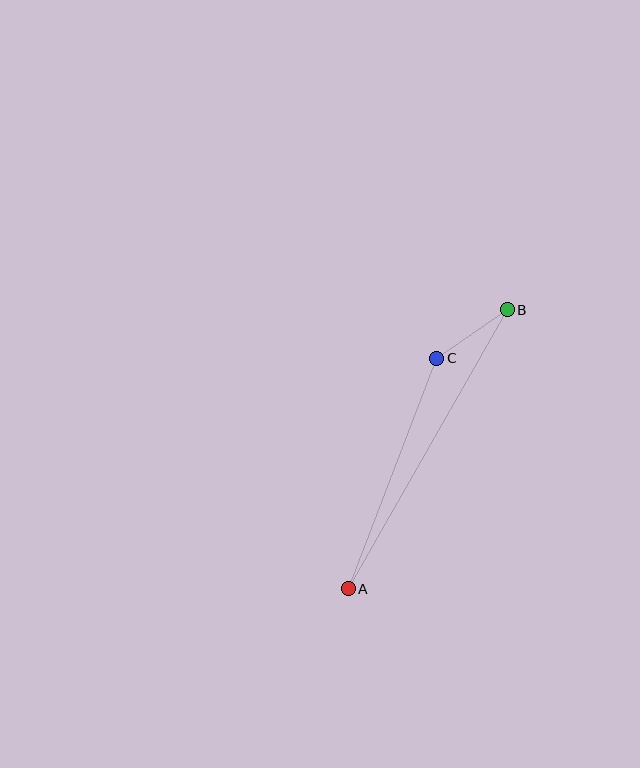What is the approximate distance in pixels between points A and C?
The distance between A and C is approximately 247 pixels.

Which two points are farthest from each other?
Points A and B are farthest from each other.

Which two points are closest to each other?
Points B and C are closest to each other.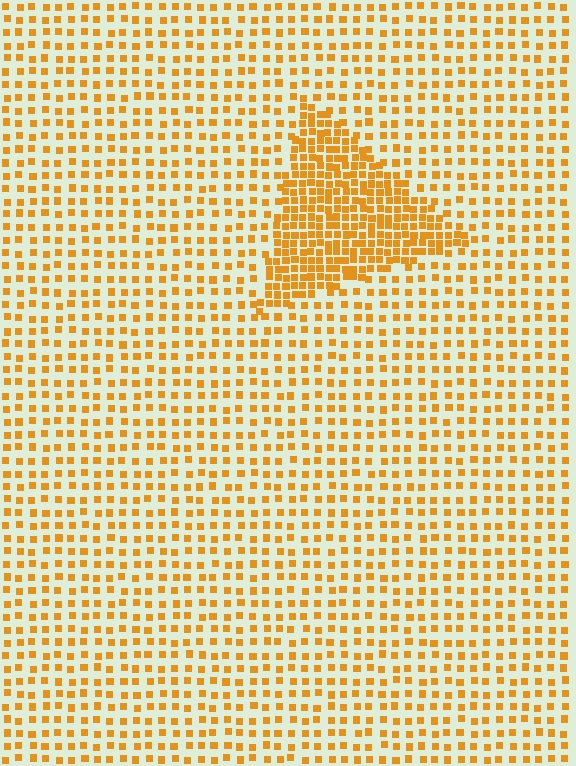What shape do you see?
I see a triangle.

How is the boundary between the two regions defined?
The boundary is defined by a change in element density (approximately 2.3x ratio). All elements are the same color, size, and shape.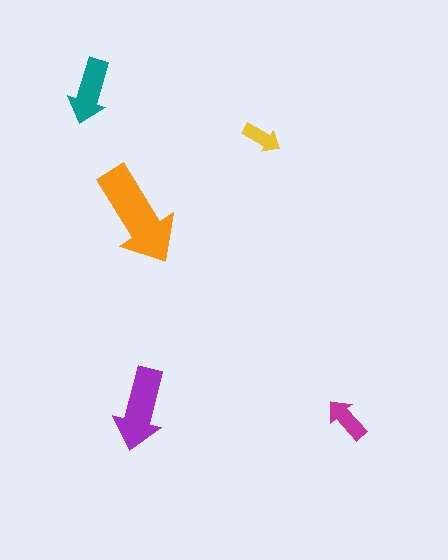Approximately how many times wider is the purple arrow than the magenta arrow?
About 2 times wider.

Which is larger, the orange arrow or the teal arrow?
The orange one.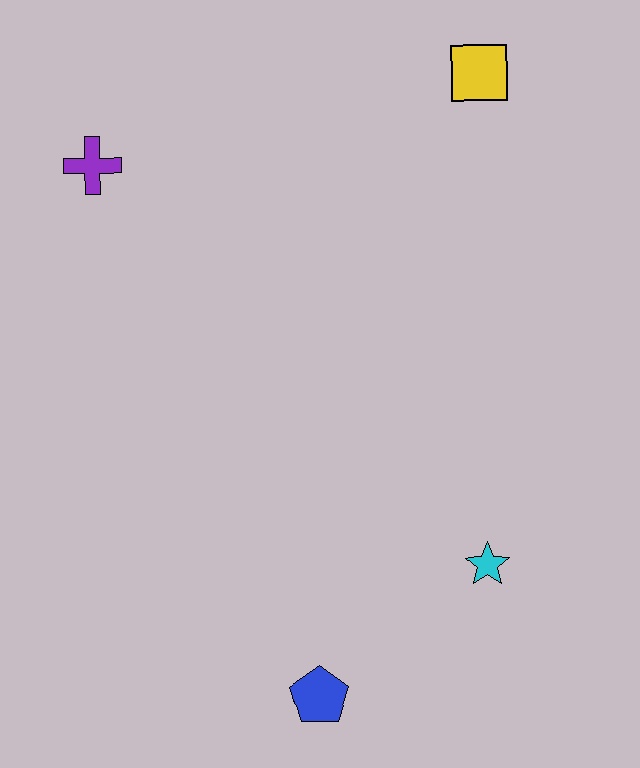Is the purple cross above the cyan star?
Yes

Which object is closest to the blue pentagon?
The cyan star is closest to the blue pentagon.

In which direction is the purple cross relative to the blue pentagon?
The purple cross is above the blue pentagon.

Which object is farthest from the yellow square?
The blue pentagon is farthest from the yellow square.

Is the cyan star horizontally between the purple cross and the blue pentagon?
No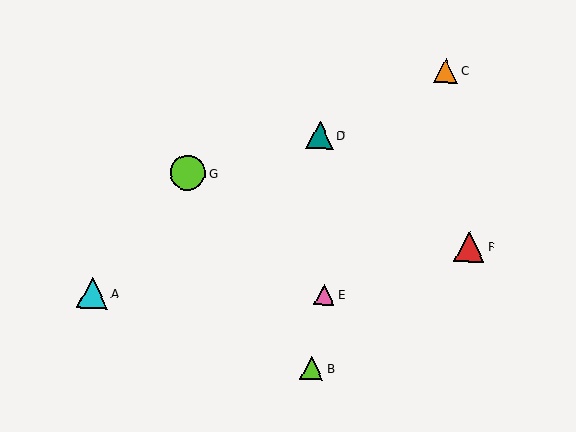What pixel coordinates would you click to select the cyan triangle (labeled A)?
Click at (93, 293) to select the cyan triangle A.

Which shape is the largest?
The lime circle (labeled G) is the largest.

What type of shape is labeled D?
Shape D is a teal triangle.